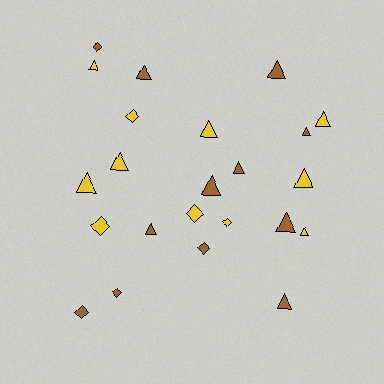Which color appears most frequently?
Brown, with 12 objects.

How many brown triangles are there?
There are 8 brown triangles.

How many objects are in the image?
There are 23 objects.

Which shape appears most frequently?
Triangle, with 15 objects.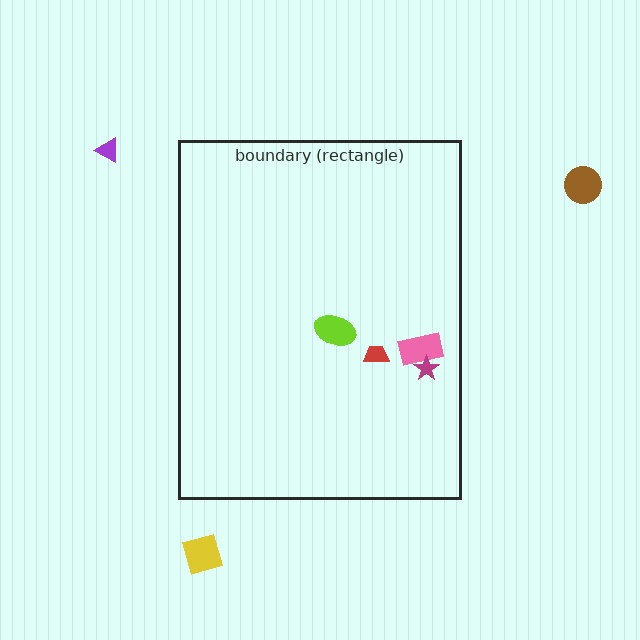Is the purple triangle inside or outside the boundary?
Outside.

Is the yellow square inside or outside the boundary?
Outside.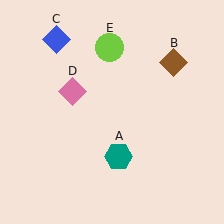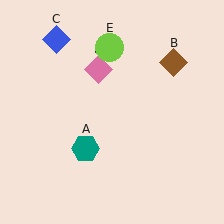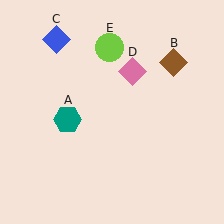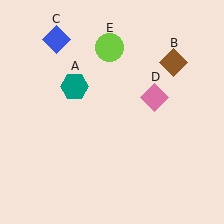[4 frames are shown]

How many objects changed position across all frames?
2 objects changed position: teal hexagon (object A), pink diamond (object D).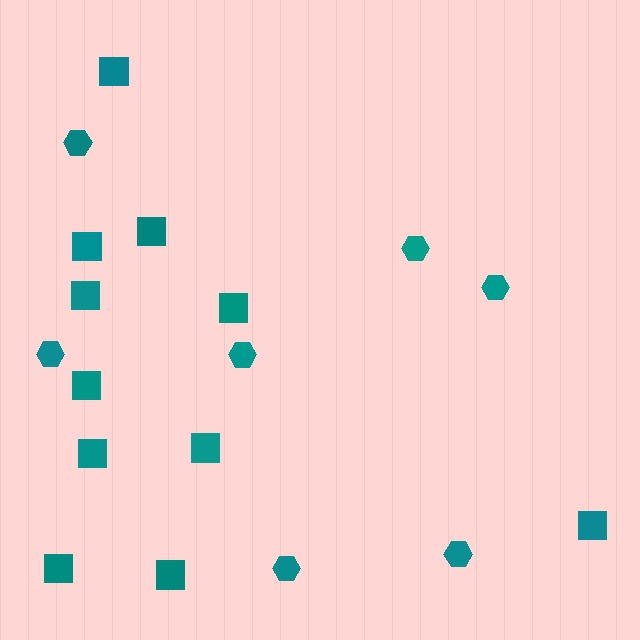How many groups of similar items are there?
There are 2 groups: one group of hexagons (7) and one group of squares (11).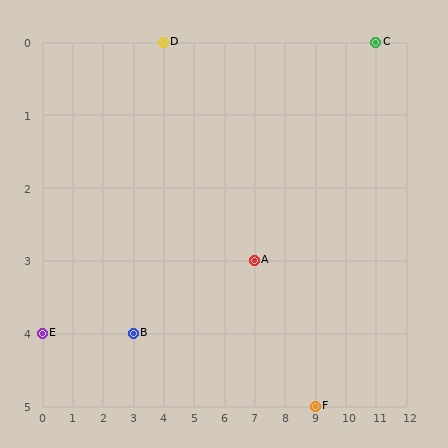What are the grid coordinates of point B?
Point B is at grid coordinates (3, 4).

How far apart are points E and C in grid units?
Points E and C are 11 columns and 4 rows apart (about 11.7 grid units diagonally).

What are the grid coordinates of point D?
Point D is at grid coordinates (4, 0).